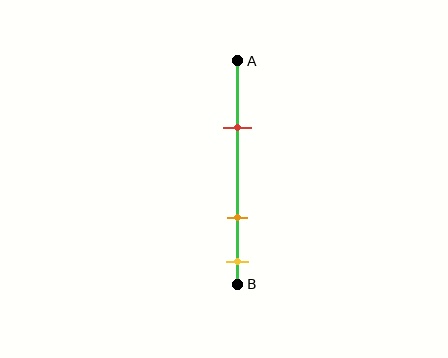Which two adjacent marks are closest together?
The orange and yellow marks are the closest adjacent pair.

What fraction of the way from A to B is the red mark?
The red mark is approximately 30% (0.3) of the way from A to B.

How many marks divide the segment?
There are 3 marks dividing the segment.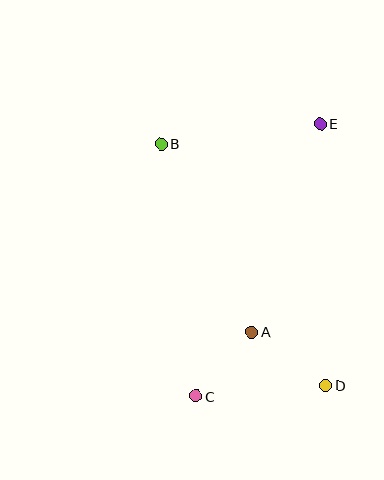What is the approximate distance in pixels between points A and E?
The distance between A and E is approximately 219 pixels.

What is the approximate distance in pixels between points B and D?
The distance between B and D is approximately 292 pixels.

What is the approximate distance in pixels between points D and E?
The distance between D and E is approximately 262 pixels.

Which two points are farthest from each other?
Points C and E are farthest from each other.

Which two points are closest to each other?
Points A and C are closest to each other.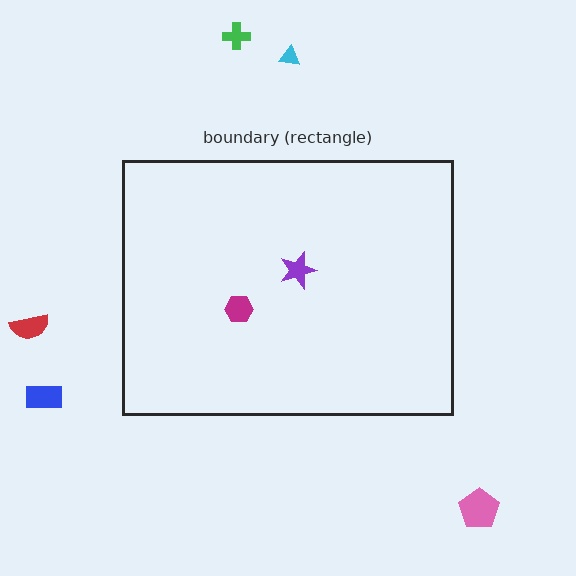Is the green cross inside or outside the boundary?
Outside.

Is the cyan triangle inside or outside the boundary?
Outside.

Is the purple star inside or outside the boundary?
Inside.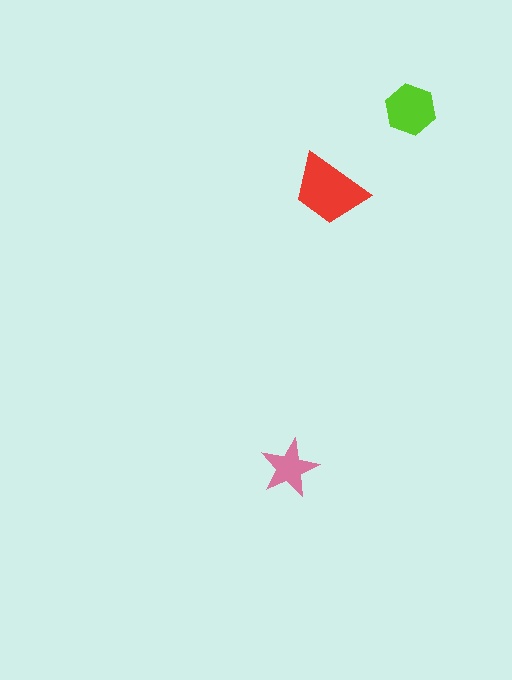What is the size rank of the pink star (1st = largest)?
3rd.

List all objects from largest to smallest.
The red trapezoid, the lime hexagon, the pink star.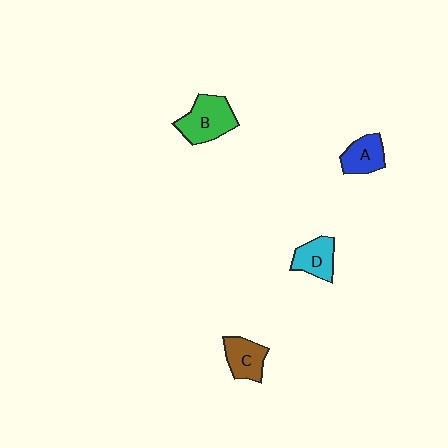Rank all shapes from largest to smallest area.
From largest to smallest: B (green), C (brown), D (cyan), A (blue).